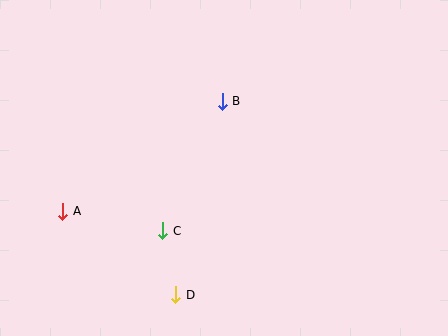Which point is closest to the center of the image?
Point B at (222, 101) is closest to the center.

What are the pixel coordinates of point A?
Point A is at (63, 211).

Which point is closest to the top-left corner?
Point A is closest to the top-left corner.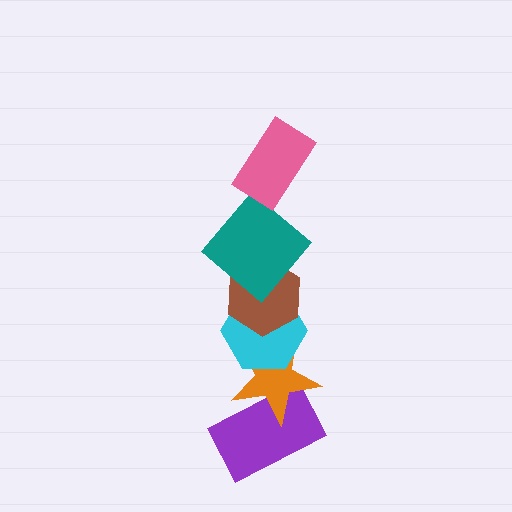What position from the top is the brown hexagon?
The brown hexagon is 3rd from the top.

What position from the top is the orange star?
The orange star is 5th from the top.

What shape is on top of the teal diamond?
The pink rectangle is on top of the teal diamond.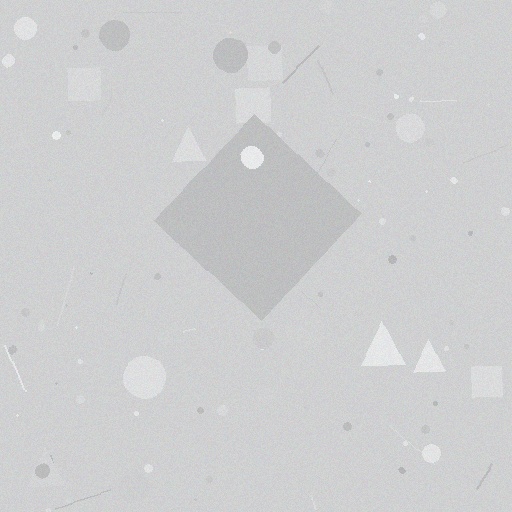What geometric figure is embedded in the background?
A diamond is embedded in the background.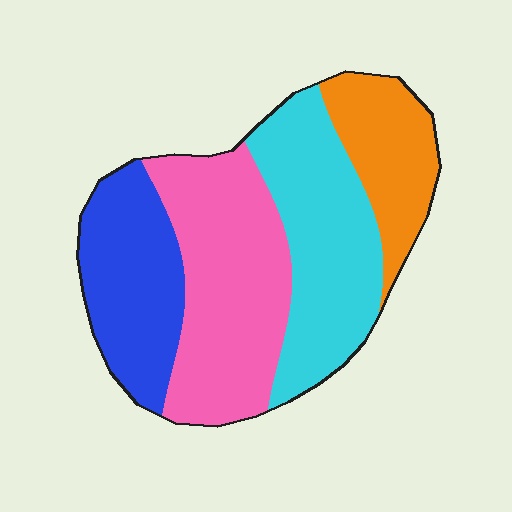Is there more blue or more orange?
Blue.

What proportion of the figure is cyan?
Cyan takes up between a quarter and a half of the figure.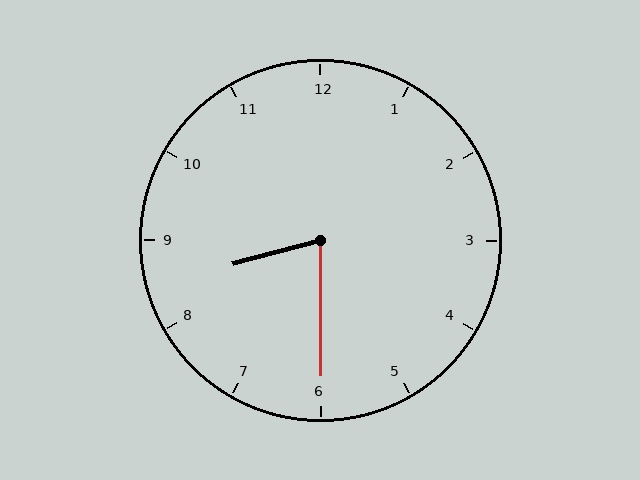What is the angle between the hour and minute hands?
Approximately 75 degrees.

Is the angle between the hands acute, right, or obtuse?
It is acute.